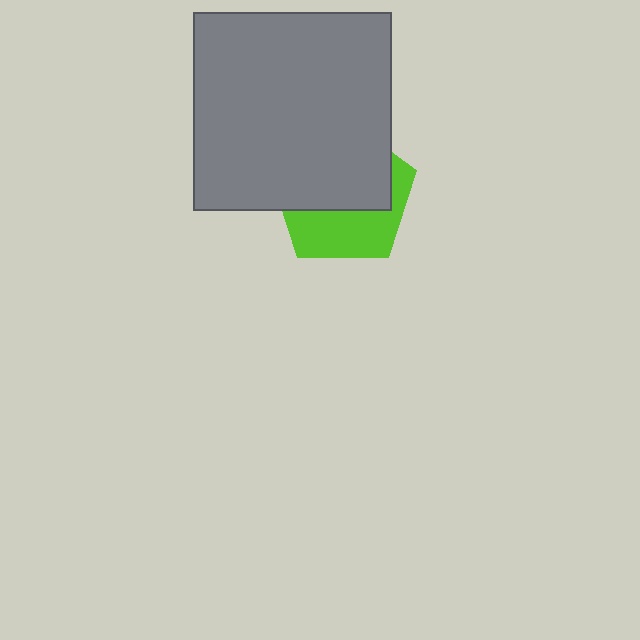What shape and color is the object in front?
The object in front is a gray square.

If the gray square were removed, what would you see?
You would see the complete lime pentagon.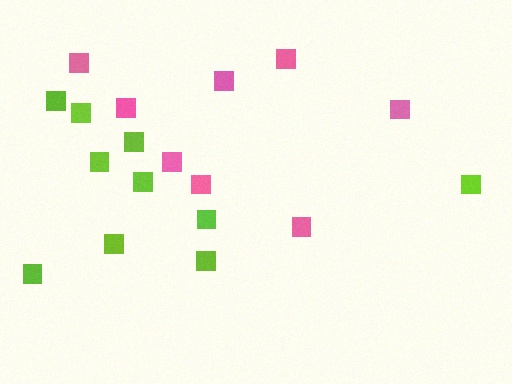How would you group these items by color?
There are 2 groups: one group of lime squares (10) and one group of pink squares (8).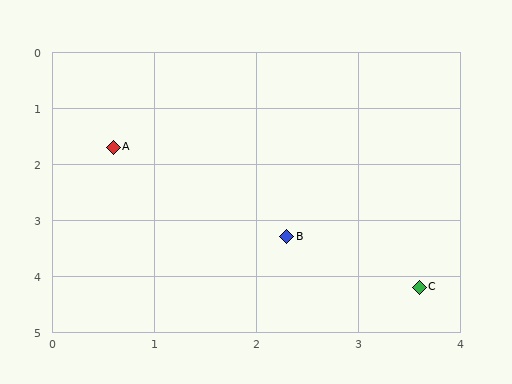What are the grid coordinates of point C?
Point C is at approximately (3.6, 4.2).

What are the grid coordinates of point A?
Point A is at approximately (0.6, 1.7).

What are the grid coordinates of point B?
Point B is at approximately (2.3, 3.3).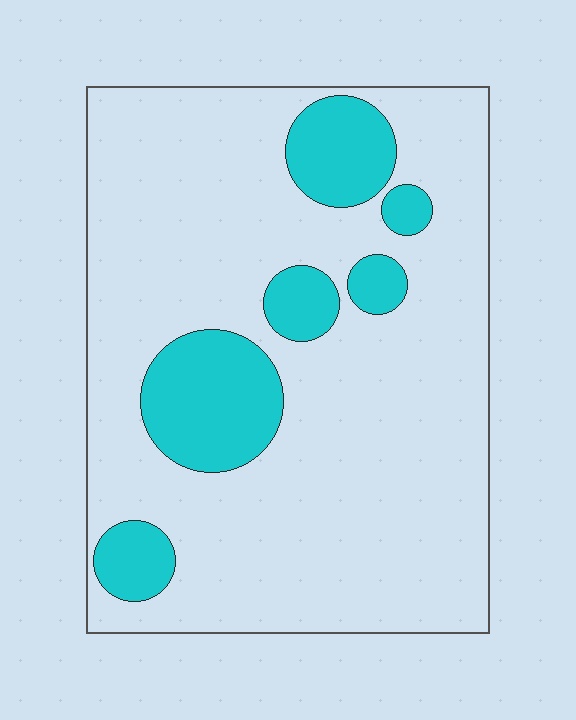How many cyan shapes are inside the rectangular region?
6.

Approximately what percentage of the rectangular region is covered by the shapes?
Approximately 20%.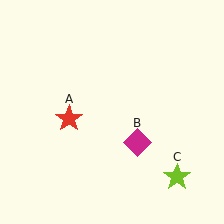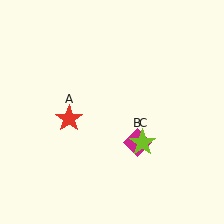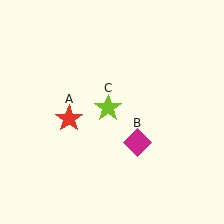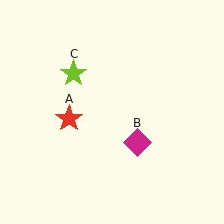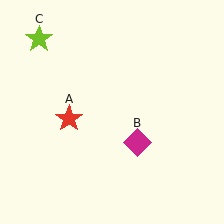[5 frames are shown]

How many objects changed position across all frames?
1 object changed position: lime star (object C).